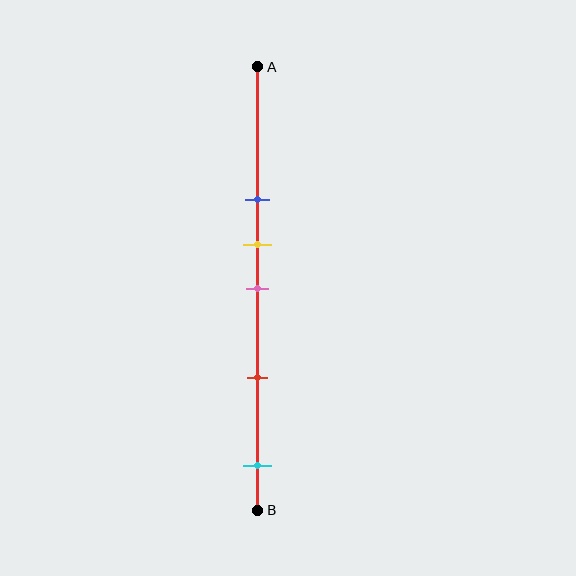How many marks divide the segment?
There are 5 marks dividing the segment.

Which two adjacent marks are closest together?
The yellow and pink marks are the closest adjacent pair.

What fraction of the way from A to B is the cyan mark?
The cyan mark is approximately 90% (0.9) of the way from A to B.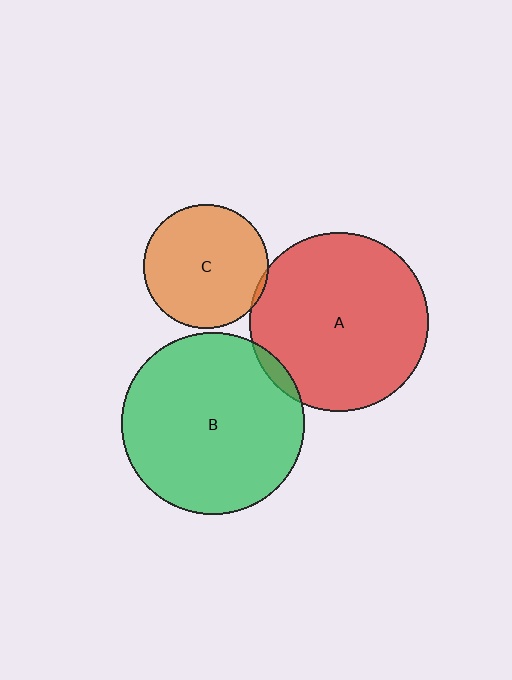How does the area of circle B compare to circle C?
Approximately 2.2 times.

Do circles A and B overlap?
Yes.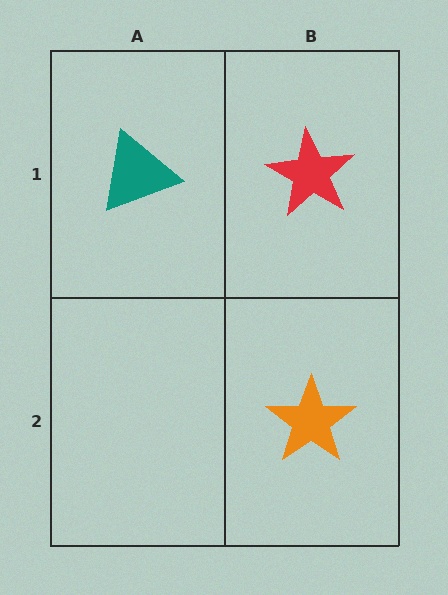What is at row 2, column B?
An orange star.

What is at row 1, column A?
A teal triangle.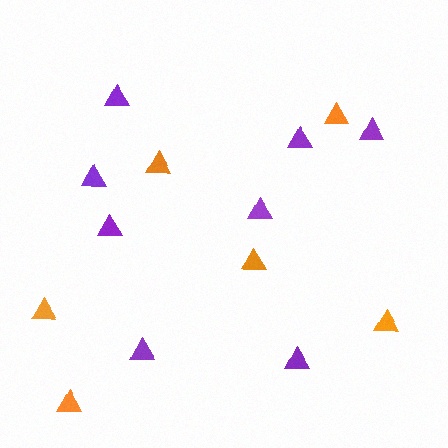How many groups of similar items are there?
There are 2 groups: one group of purple triangles (8) and one group of orange triangles (6).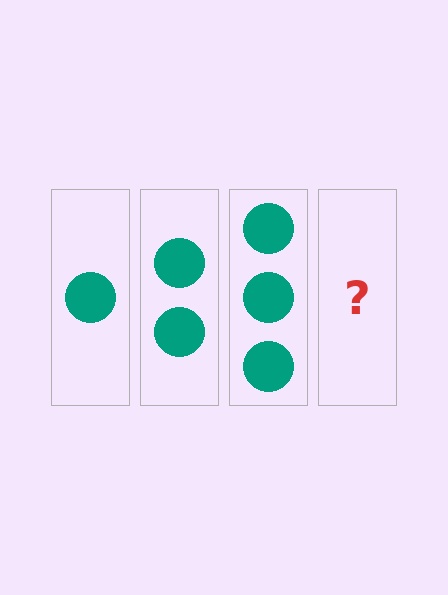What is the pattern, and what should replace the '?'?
The pattern is that each step adds one more circle. The '?' should be 4 circles.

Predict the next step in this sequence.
The next step is 4 circles.